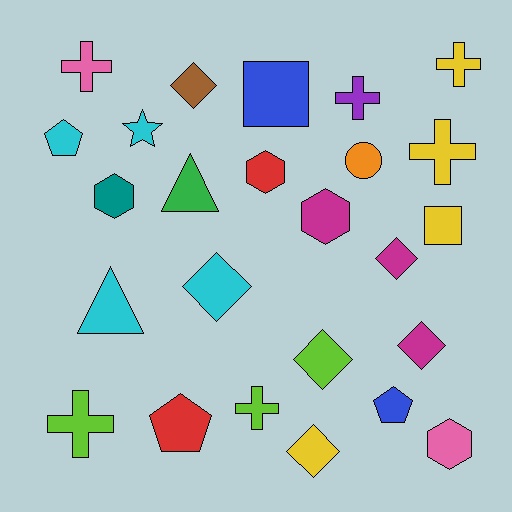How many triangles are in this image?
There are 2 triangles.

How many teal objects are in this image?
There is 1 teal object.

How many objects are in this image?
There are 25 objects.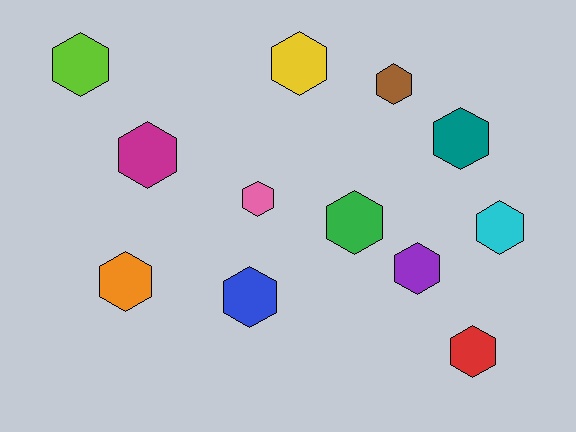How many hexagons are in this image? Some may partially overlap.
There are 12 hexagons.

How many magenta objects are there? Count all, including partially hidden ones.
There is 1 magenta object.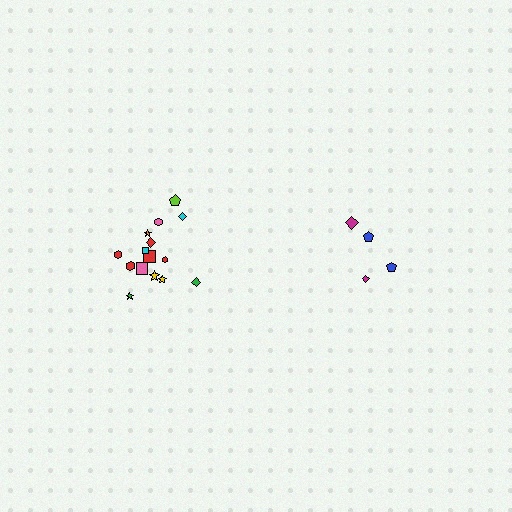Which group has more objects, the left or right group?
The left group.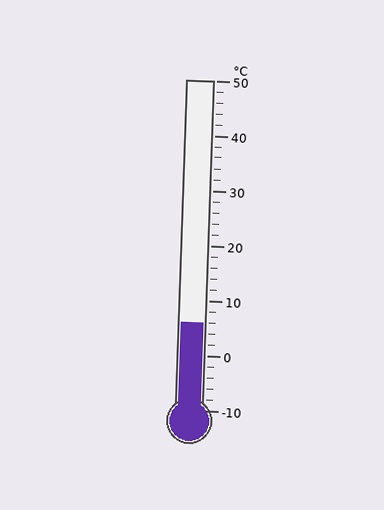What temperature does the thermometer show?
The thermometer shows approximately 6°C.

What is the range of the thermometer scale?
The thermometer scale ranges from -10°C to 50°C.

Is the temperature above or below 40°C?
The temperature is below 40°C.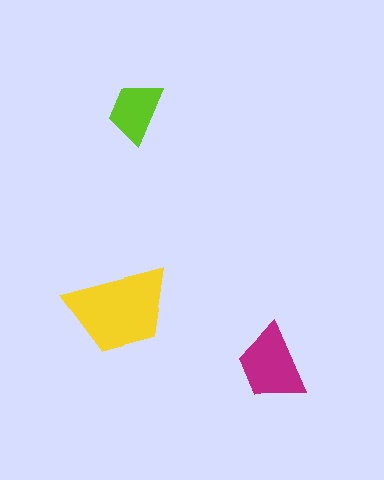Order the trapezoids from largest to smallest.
the yellow one, the magenta one, the lime one.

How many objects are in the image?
There are 3 objects in the image.